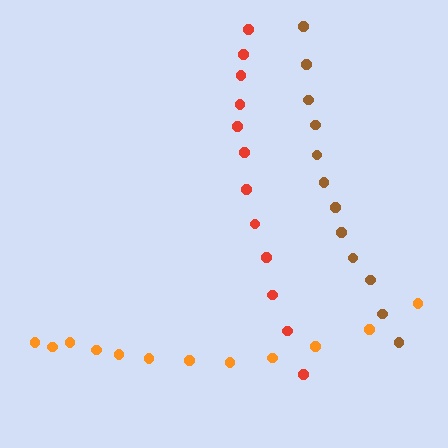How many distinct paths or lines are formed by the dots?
There are 3 distinct paths.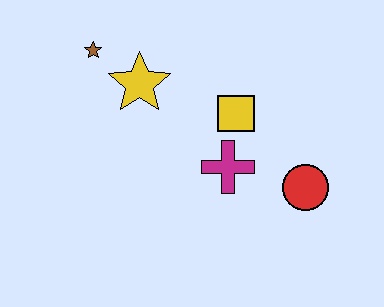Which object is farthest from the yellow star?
The red circle is farthest from the yellow star.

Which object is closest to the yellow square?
The magenta cross is closest to the yellow square.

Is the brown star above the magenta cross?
Yes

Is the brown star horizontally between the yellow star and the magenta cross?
No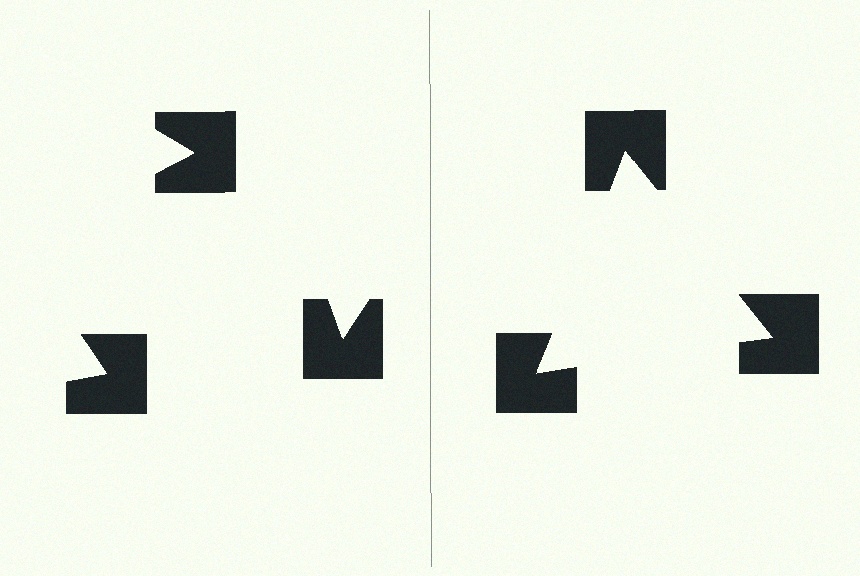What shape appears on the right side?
An illusory triangle.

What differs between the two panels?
The notched squares are positioned identically on both sides; only the wedge orientations differ. On the right they align to a triangle; on the left they are misaligned.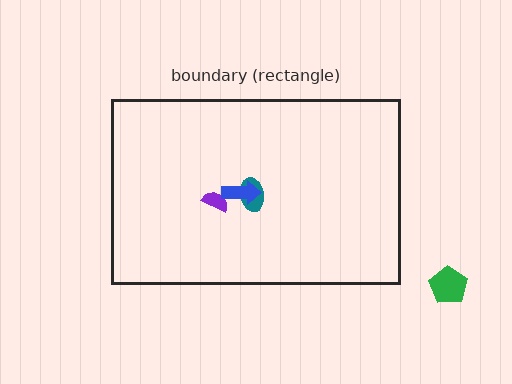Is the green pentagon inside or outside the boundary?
Outside.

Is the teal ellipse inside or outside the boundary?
Inside.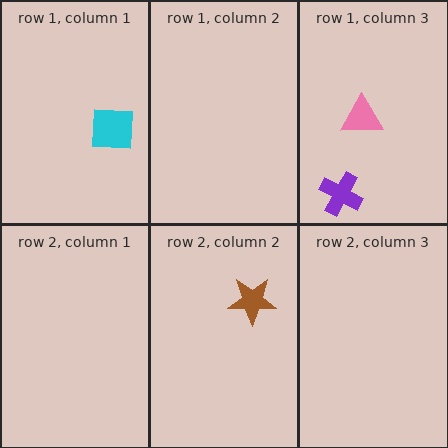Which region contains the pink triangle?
The row 1, column 3 region.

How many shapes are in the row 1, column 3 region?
2.